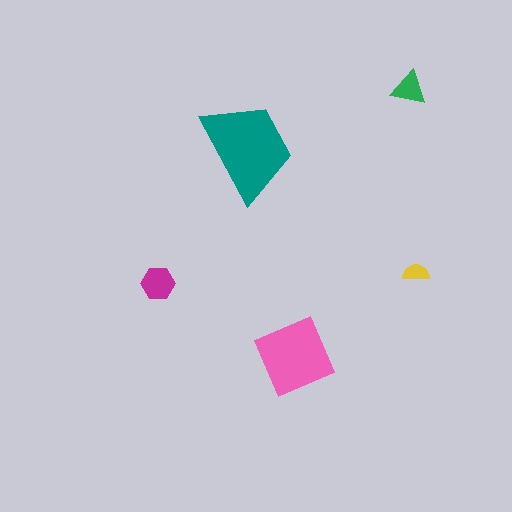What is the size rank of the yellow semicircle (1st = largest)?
5th.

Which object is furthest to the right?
The yellow semicircle is rightmost.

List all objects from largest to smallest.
The teal trapezoid, the pink diamond, the magenta hexagon, the green triangle, the yellow semicircle.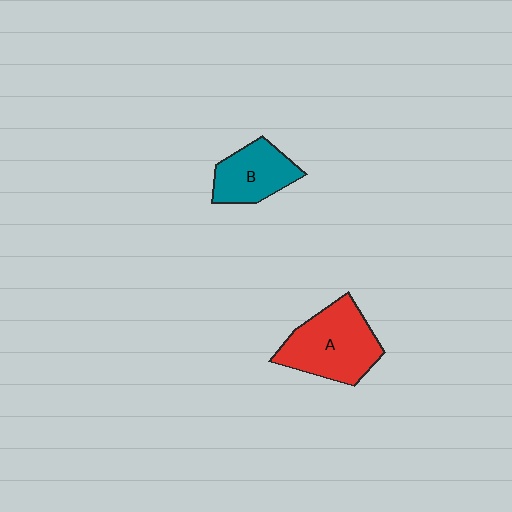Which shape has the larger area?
Shape A (red).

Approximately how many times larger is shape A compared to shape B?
Approximately 1.5 times.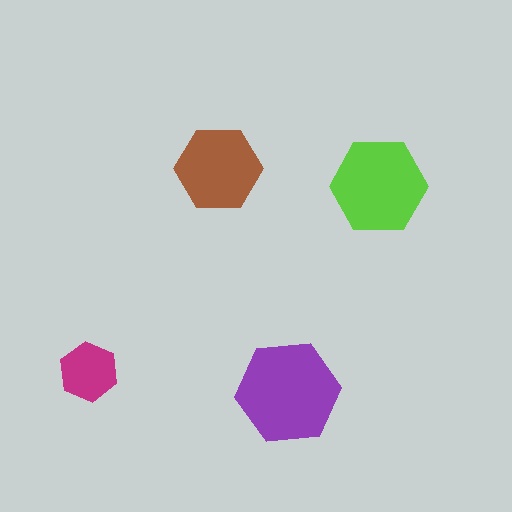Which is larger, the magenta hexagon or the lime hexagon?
The lime one.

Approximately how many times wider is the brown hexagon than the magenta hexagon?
About 1.5 times wider.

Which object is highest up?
The brown hexagon is topmost.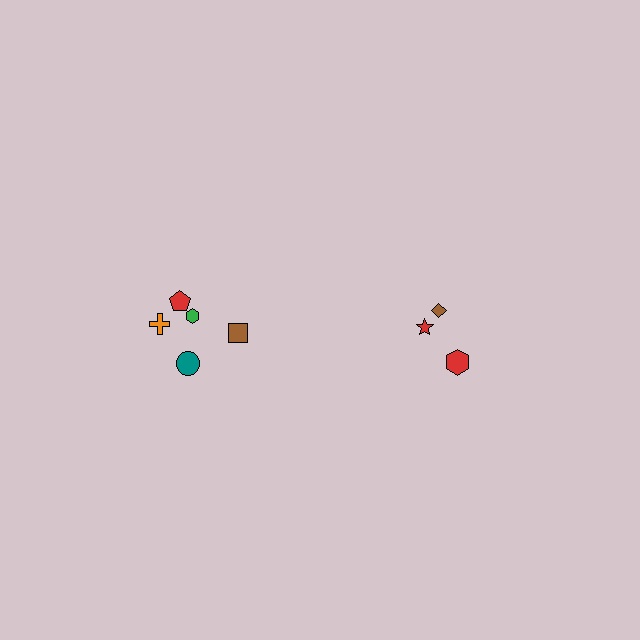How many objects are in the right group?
There are 3 objects.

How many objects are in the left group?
There are 6 objects.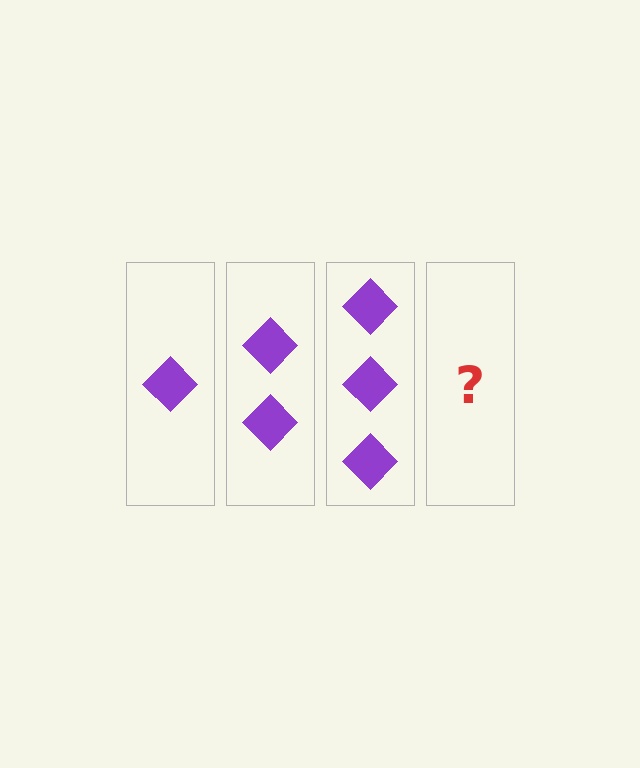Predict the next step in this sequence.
The next step is 4 diamonds.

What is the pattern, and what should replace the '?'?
The pattern is that each step adds one more diamond. The '?' should be 4 diamonds.